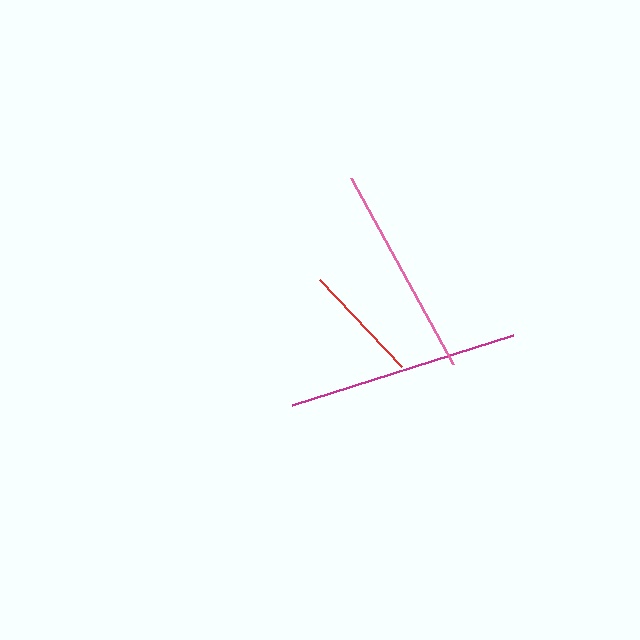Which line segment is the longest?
The magenta line is the longest at approximately 232 pixels.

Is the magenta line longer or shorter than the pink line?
The magenta line is longer than the pink line.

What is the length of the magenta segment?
The magenta segment is approximately 232 pixels long.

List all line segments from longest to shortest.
From longest to shortest: magenta, pink, red.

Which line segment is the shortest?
The red line is the shortest at approximately 120 pixels.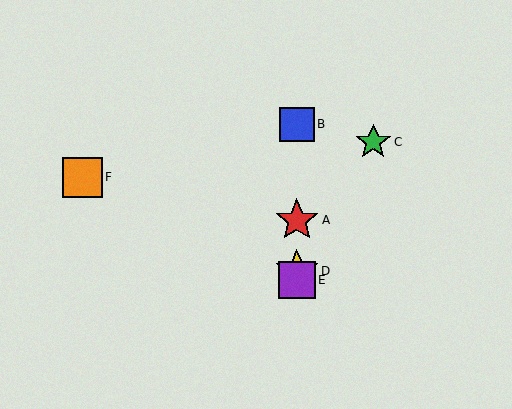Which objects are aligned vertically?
Objects A, B, D, E are aligned vertically.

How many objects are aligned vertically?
4 objects (A, B, D, E) are aligned vertically.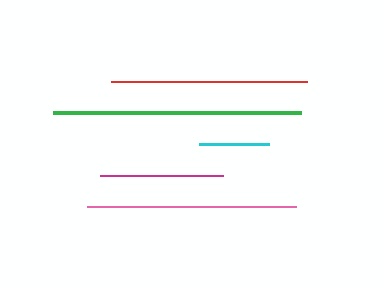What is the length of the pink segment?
The pink segment is approximately 209 pixels long.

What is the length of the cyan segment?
The cyan segment is approximately 70 pixels long.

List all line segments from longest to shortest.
From longest to shortest: green, pink, red, magenta, cyan.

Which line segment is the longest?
The green line is the longest at approximately 247 pixels.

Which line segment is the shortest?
The cyan line is the shortest at approximately 70 pixels.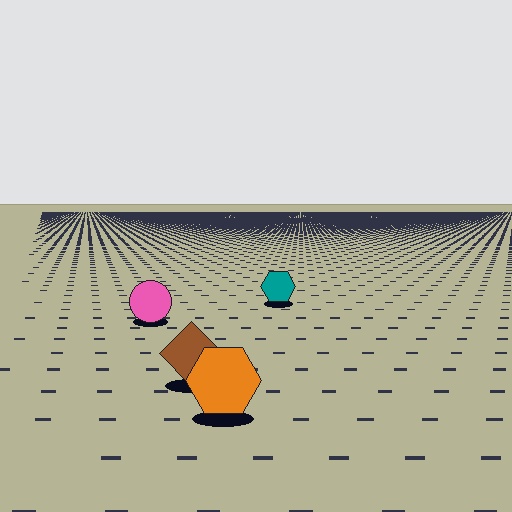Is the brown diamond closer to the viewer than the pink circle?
Yes. The brown diamond is closer — you can tell from the texture gradient: the ground texture is coarser near it.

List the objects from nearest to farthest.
From nearest to farthest: the orange hexagon, the brown diamond, the pink circle, the teal hexagon.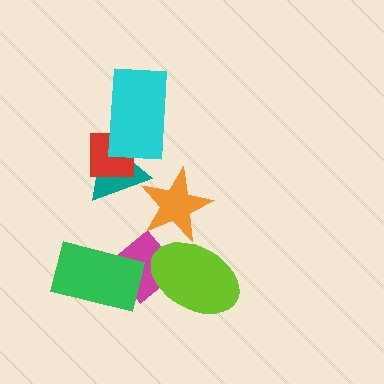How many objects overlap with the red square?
2 objects overlap with the red square.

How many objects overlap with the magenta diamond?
2 objects overlap with the magenta diamond.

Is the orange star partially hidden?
Yes, it is partially covered by another shape.